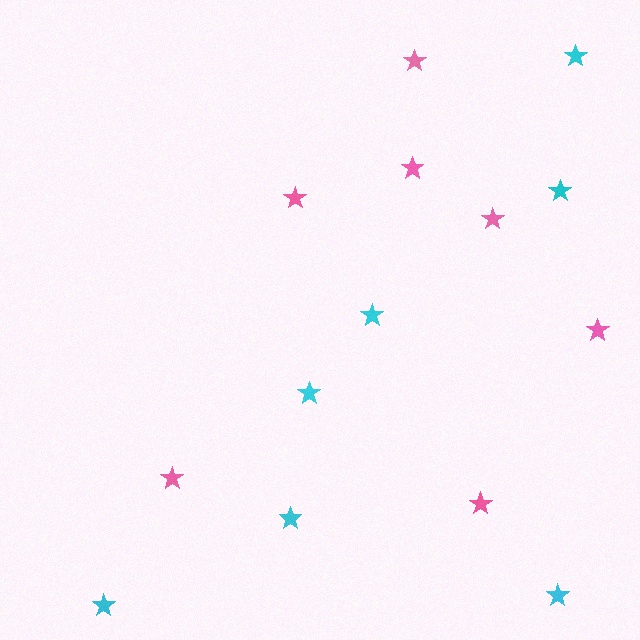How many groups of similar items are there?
There are 2 groups: one group of pink stars (7) and one group of cyan stars (7).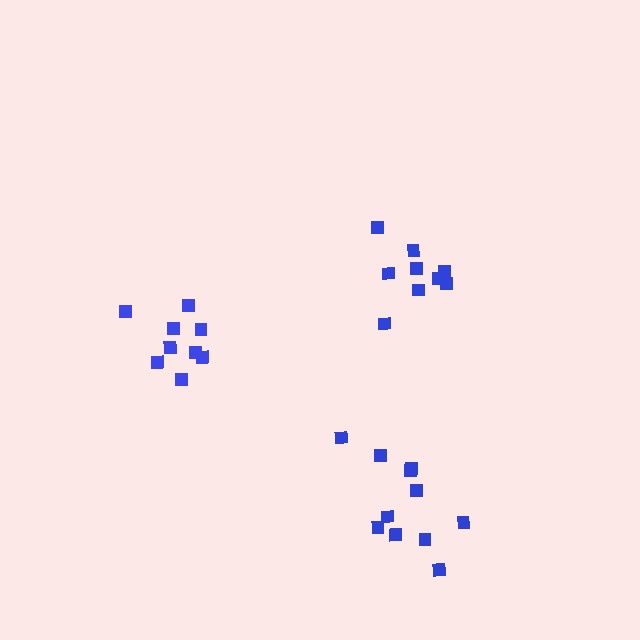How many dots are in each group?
Group 1: 9 dots, Group 2: 11 dots, Group 3: 9 dots (29 total).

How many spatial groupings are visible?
There are 3 spatial groupings.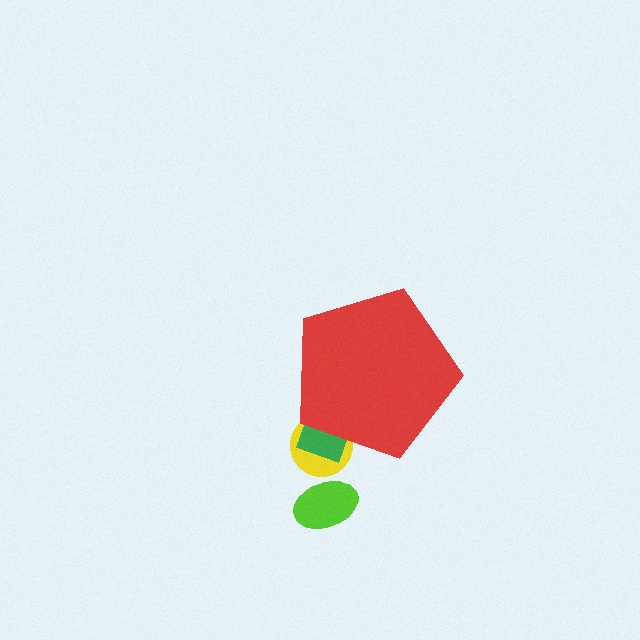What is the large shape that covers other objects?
A red pentagon.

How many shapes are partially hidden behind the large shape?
2 shapes are partially hidden.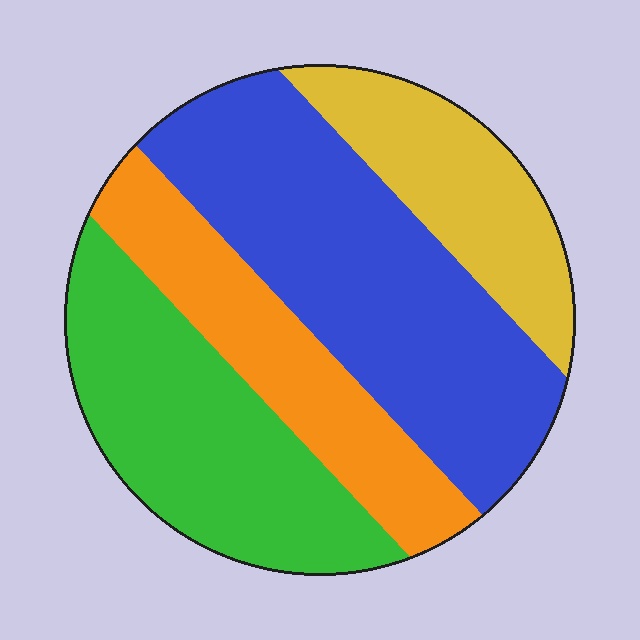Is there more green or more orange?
Green.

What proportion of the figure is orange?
Orange takes up about one fifth (1/5) of the figure.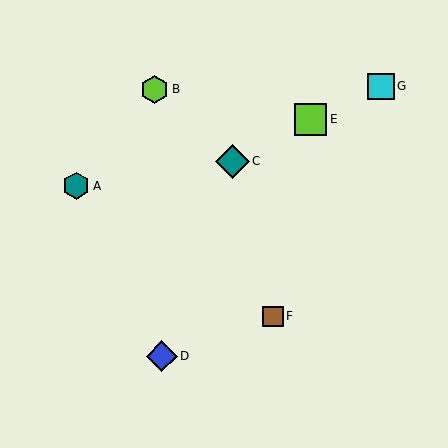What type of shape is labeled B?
Shape B is a lime hexagon.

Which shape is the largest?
The teal diamond (labeled C) is the largest.